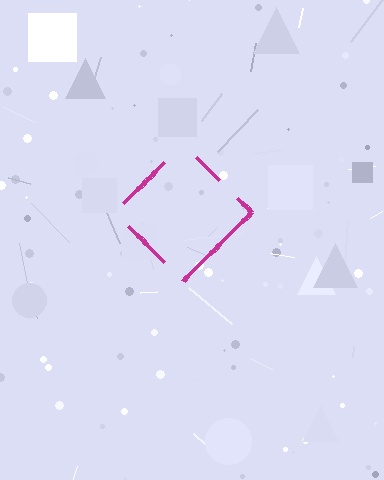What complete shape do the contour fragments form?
The contour fragments form a diamond.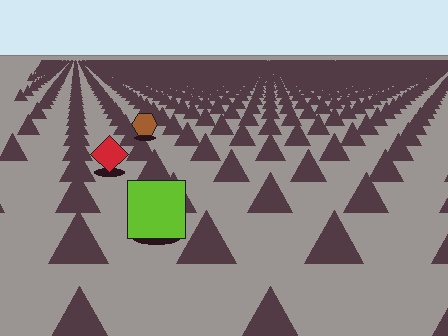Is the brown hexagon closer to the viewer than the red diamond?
No. The red diamond is closer — you can tell from the texture gradient: the ground texture is coarser near it.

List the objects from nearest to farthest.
From nearest to farthest: the lime square, the red diamond, the brown hexagon.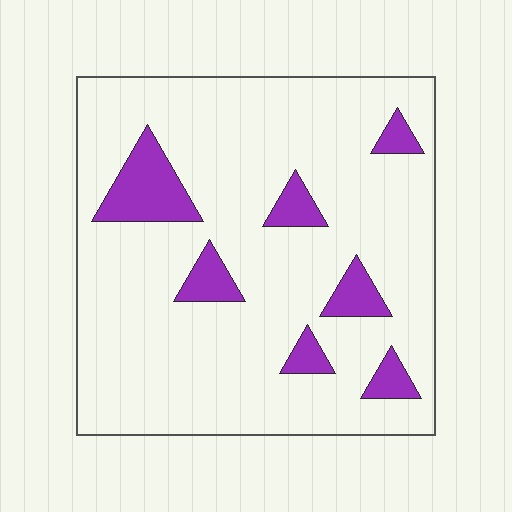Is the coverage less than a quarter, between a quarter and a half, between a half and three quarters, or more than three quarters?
Less than a quarter.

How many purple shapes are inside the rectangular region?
7.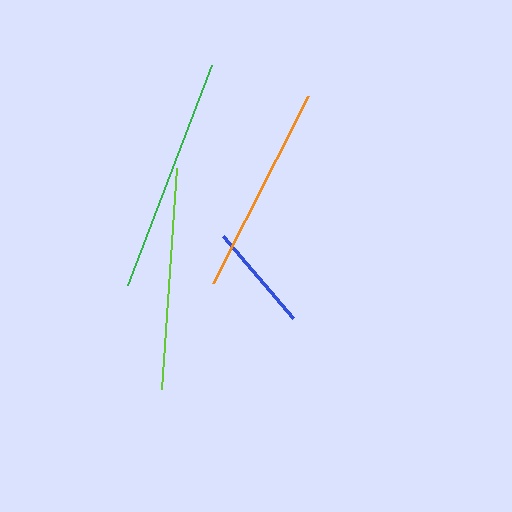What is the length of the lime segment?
The lime segment is approximately 222 pixels long.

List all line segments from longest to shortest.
From longest to shortest: green, lime, orange, blue.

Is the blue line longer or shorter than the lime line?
The lime line is longer than the blue line.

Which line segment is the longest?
The green line is the longest at approximately 236 pixels.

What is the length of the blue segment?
The blue segment is approximately 108 pixels long.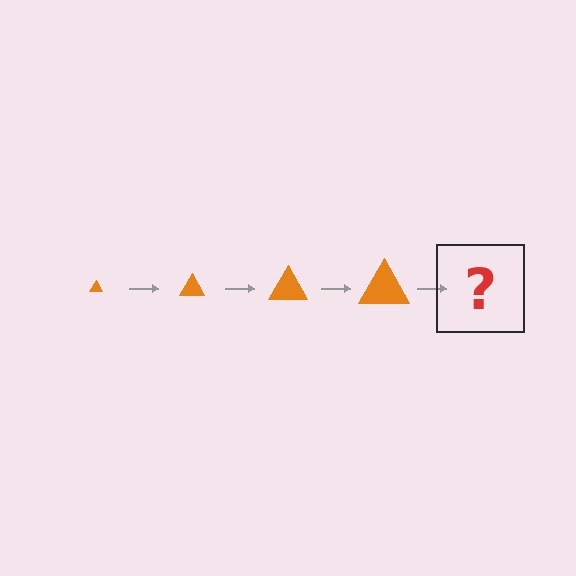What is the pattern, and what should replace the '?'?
The pattern is that the triangle gets progressively larger each step. The '?' should be an orange triangle, larger than the previous one.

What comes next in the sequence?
The next element should be an orange triangle, larger than the previous one.